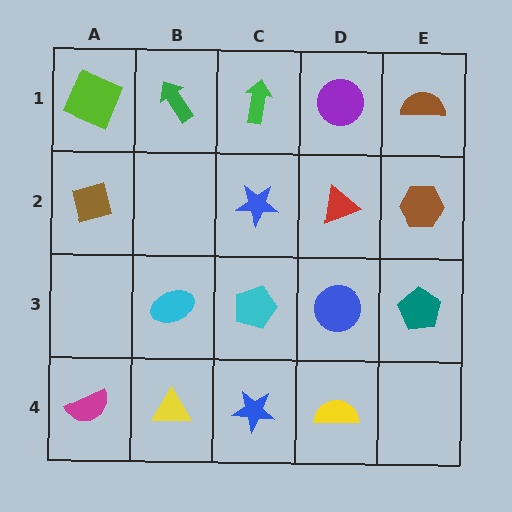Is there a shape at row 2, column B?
No, that cell is empty.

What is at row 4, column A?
A magenta semicircle.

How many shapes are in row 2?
4 shapes.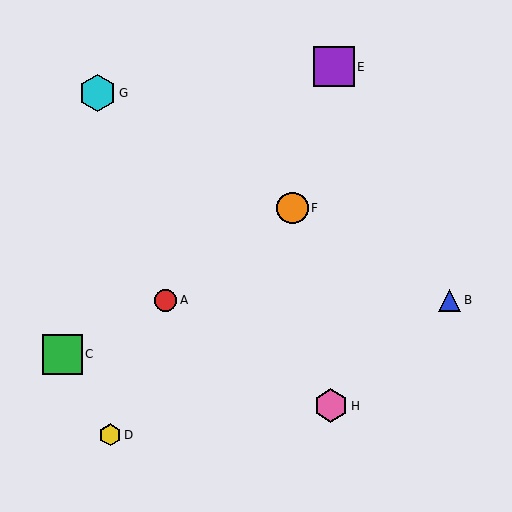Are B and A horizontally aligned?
Yes, both are at y≈300.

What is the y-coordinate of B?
Object B is at y≈300.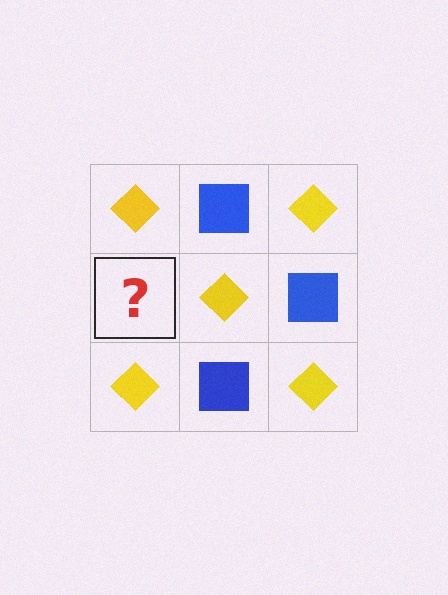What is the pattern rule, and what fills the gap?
The rule is that it alternates yellow diamond and blue square in a checkerboard pattern. The gap should be filled with a blue square.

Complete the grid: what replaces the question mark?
The question mark should be replaced with a blue square.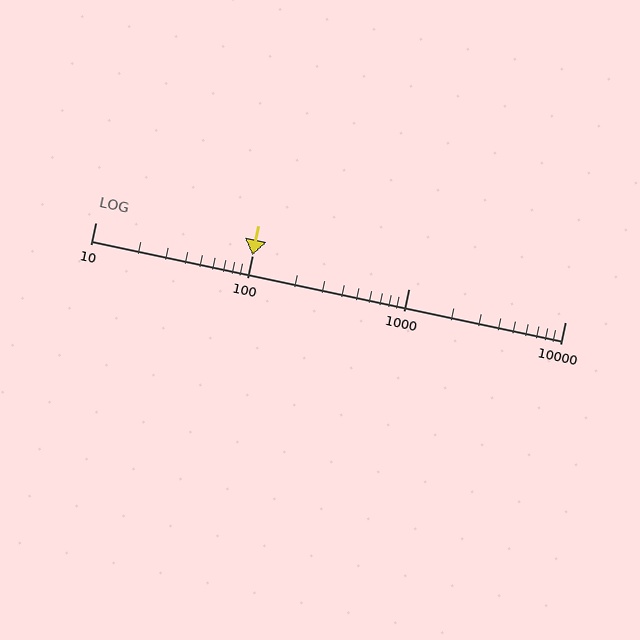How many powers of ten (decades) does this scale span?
The scale spans 3 decades, from 10 to 10000.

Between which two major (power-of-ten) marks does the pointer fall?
The pointer is between 100 and 1000.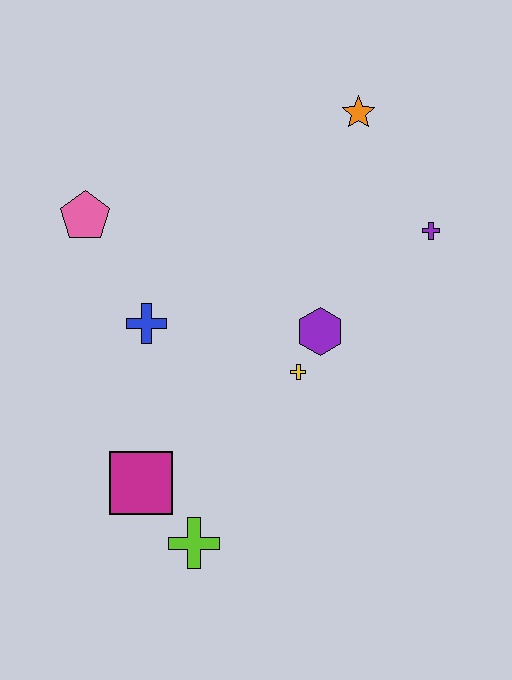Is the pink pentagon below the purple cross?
No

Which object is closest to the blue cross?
The pink pentagon is closest to the blue cross.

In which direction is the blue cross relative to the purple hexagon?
The blue cross is to the left of the purple hexagon.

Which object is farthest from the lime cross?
The orange star is farthest from the lime cross.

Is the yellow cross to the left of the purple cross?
Yes